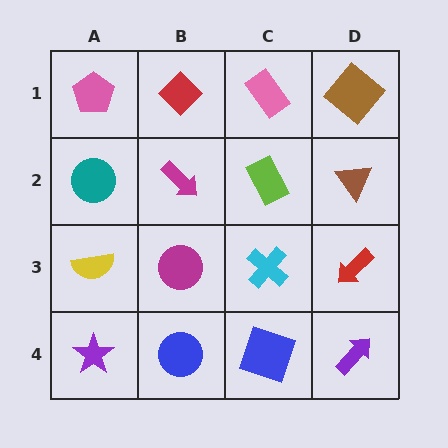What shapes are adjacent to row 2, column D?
A brown diamond (row 1, column D), a red arrow (row 3, column D), a lime rectangle (row 2, column C).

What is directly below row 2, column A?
A yellow semicircle.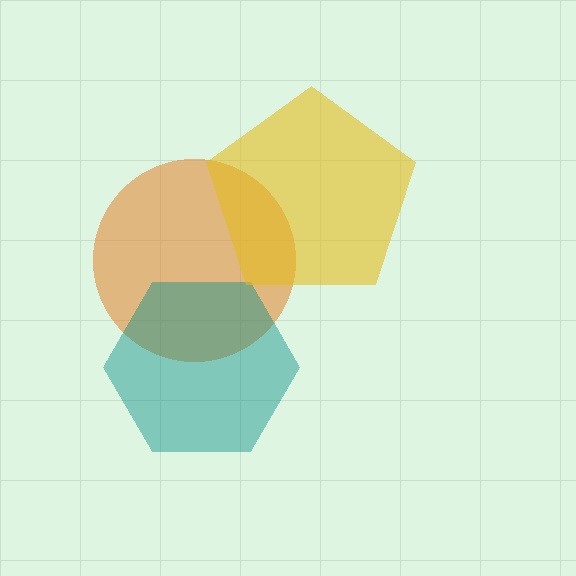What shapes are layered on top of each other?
The layered shapes are: an orange circle, a teal hexagon, a yellow pentagon.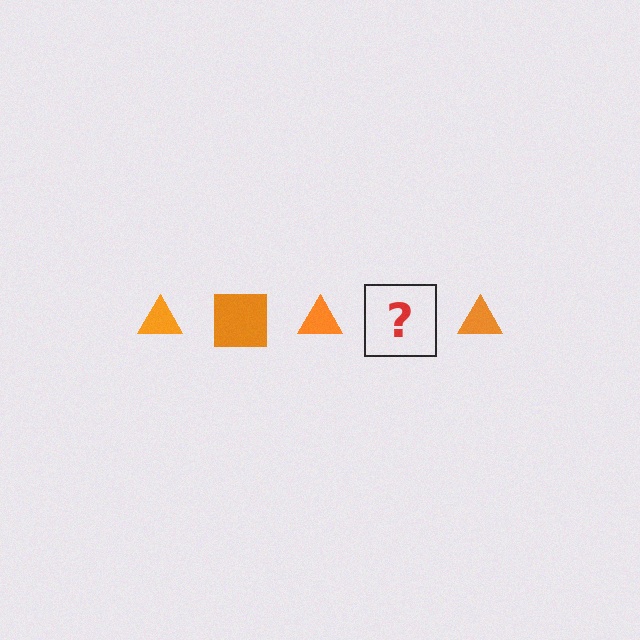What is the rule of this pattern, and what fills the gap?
The rule is that the pattern cycles through triangle, square shapes in orange. The gap should be filled with an orange square.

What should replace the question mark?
The question mark should be replaced with an orange square.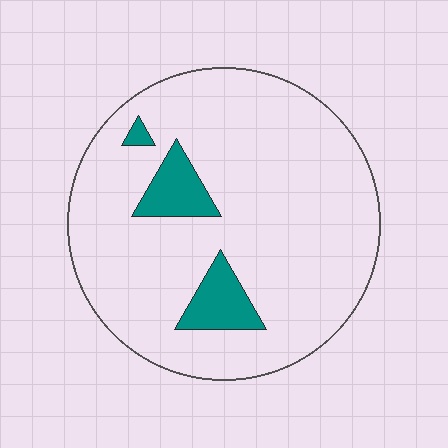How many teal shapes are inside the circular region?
3.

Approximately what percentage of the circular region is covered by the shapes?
Approximately 10%.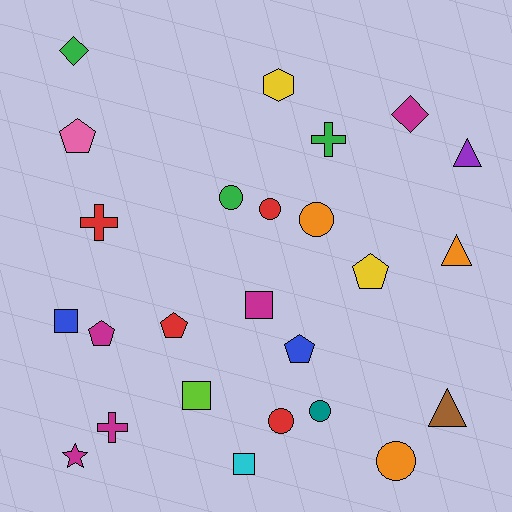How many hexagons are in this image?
There is 1 hexagon.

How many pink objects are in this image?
There is 1 pink object.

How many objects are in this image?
There are 25 objects.